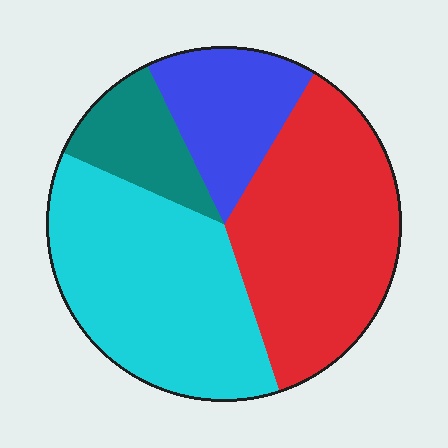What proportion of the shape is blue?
Blue takes up less than a sixth of the shape.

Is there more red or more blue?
Red.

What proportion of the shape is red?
Red covers 36% of the shape.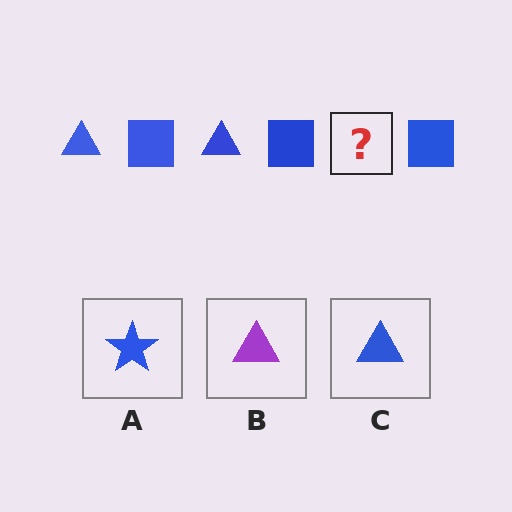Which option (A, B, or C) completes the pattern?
C.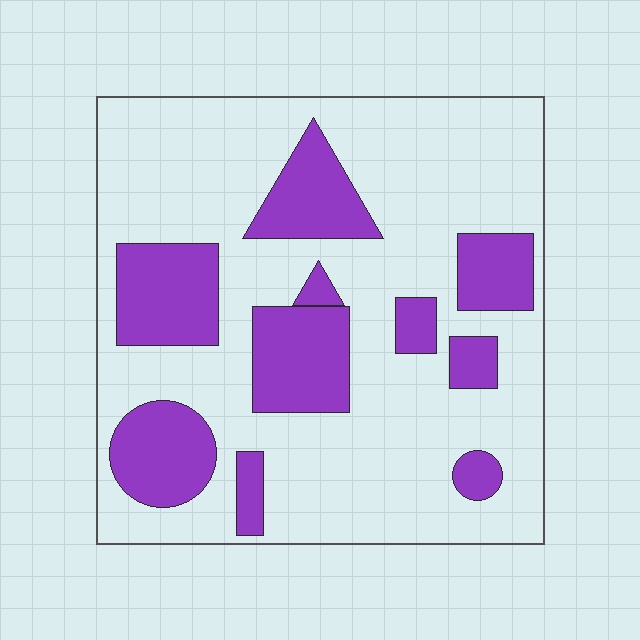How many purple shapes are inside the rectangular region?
10.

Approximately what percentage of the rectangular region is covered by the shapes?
Approximately 30%.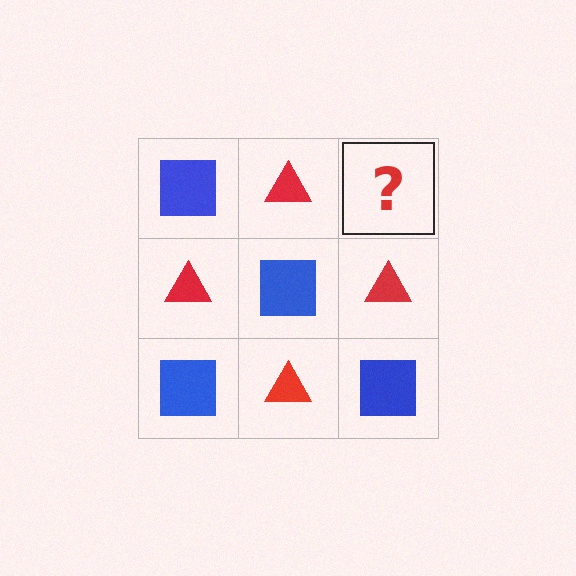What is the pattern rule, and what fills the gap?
The rule is that it alternates blue square and red triangle in a checkerboard pattern. The gap should be filled with a blue square.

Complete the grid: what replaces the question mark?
The question mark should be replaced with a blue square.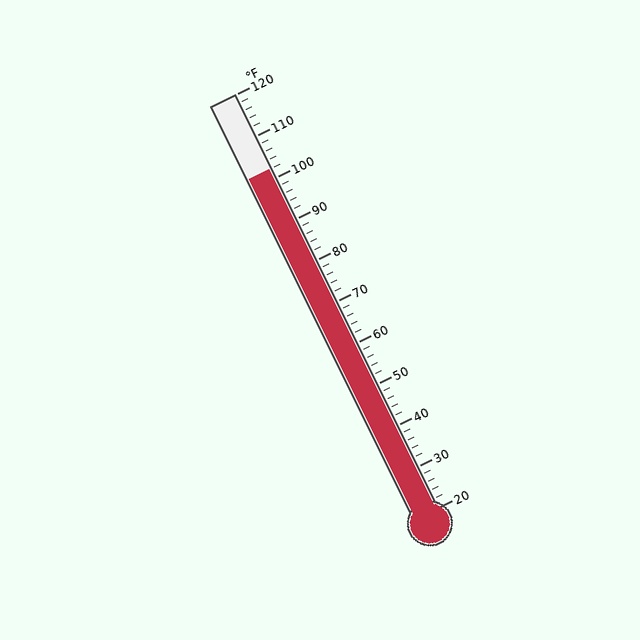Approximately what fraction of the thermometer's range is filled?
The thermometer is filled to approximately 80% of its range.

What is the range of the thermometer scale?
The thermometer scale ranges from 20°F to 120°F.